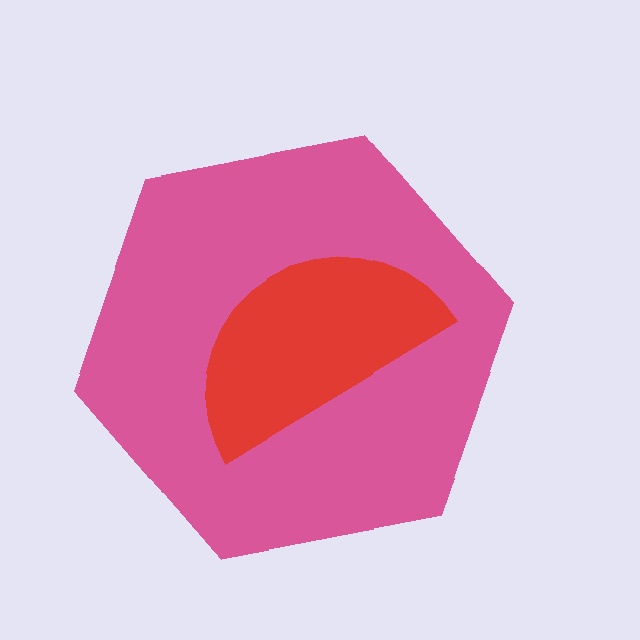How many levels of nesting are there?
2.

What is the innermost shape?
The red semicircle.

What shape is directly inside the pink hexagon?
The red semicircle.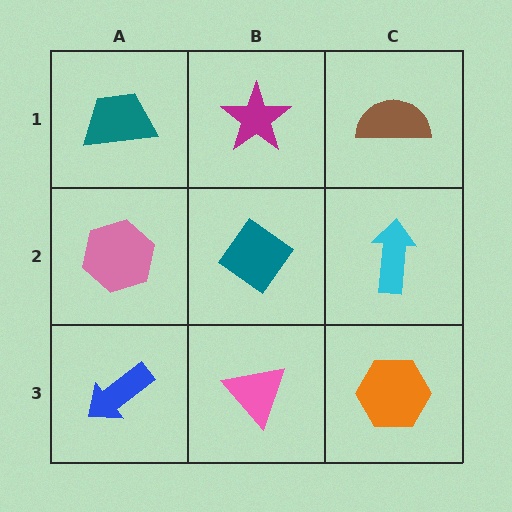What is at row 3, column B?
A pink triangle.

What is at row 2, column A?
A pink hexagon.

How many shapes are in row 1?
3 shapes.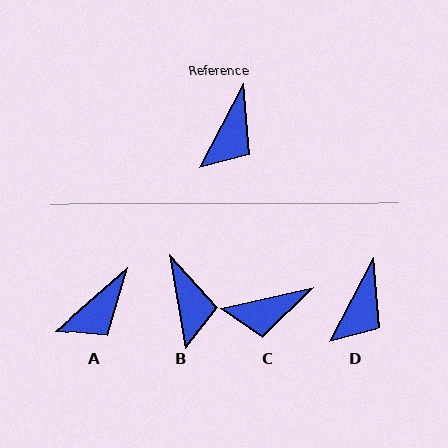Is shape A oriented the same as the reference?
No, it is off by about 21 degrees.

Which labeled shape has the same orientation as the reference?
D.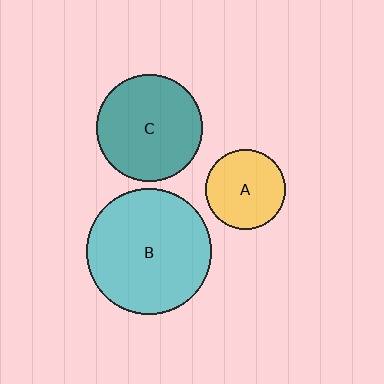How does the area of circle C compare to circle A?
Approximately 1.8 times.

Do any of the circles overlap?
No, none of the circles overlap.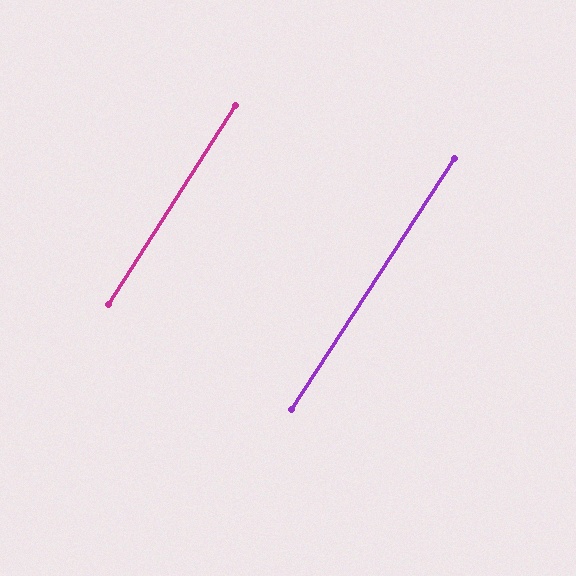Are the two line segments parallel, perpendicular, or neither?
Parallel — their directions differ by only 0.3°.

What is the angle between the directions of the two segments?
Approximately 0 degrees.